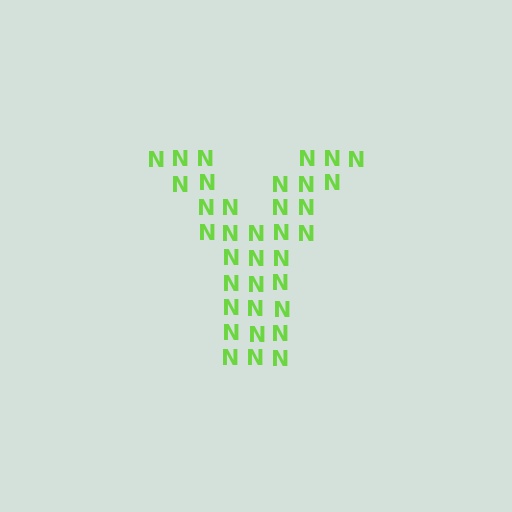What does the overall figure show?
The overall figure shows the letter Y.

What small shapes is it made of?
It is made of small letter N's.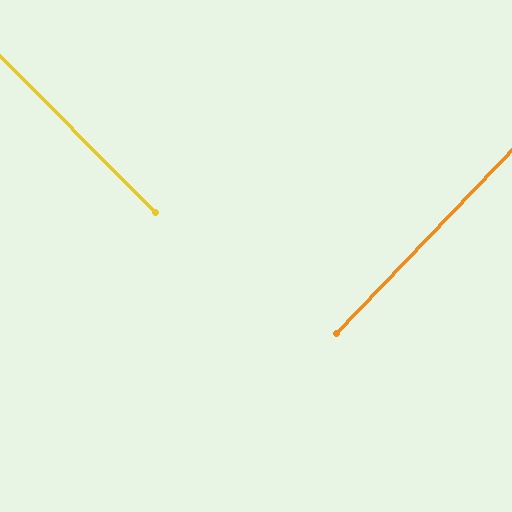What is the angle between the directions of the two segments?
Approximately 89 degrees.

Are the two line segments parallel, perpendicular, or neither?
Perpendicular — they meet at approximately 89°.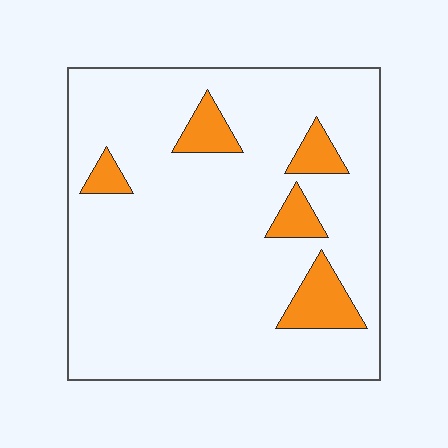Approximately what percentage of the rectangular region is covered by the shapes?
Approximately 10%.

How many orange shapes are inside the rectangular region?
5.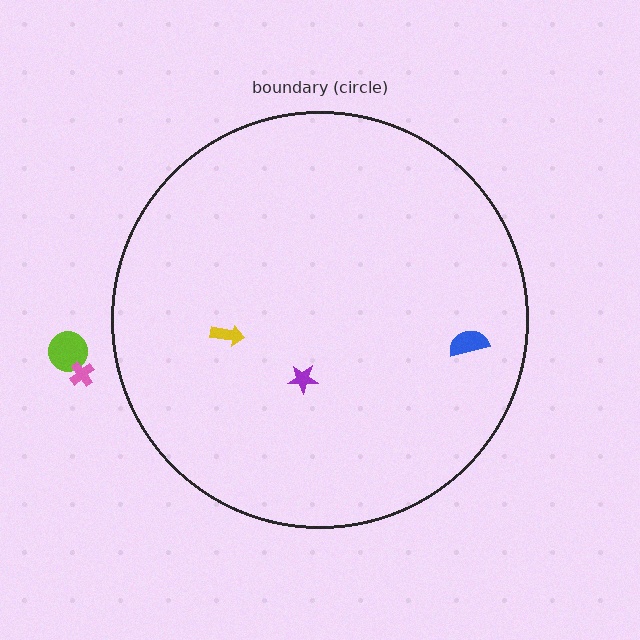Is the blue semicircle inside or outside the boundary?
Inside.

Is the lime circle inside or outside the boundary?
Outside.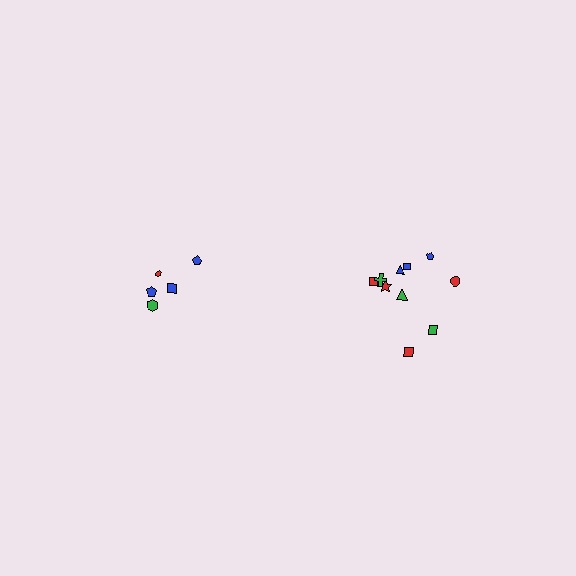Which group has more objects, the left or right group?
The right group.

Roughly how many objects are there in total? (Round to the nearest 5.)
Roughly 15 objects in total.